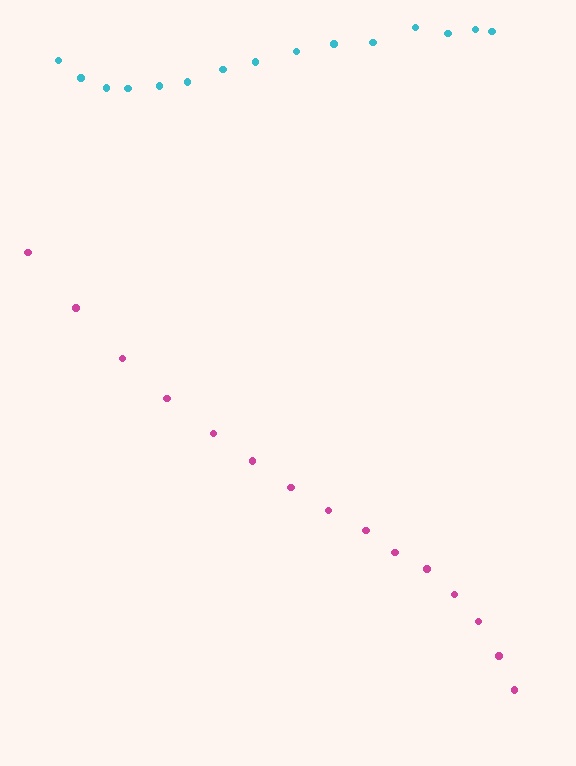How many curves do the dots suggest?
There are 2 distinct paths.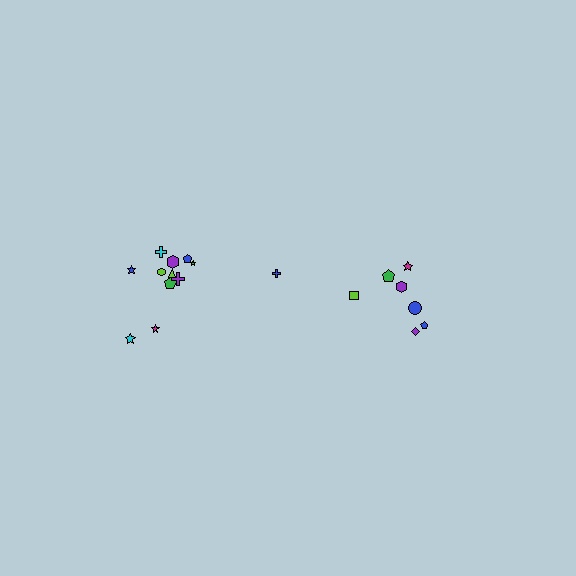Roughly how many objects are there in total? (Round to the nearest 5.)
Roughly 20 objects in total.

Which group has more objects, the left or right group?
The left group.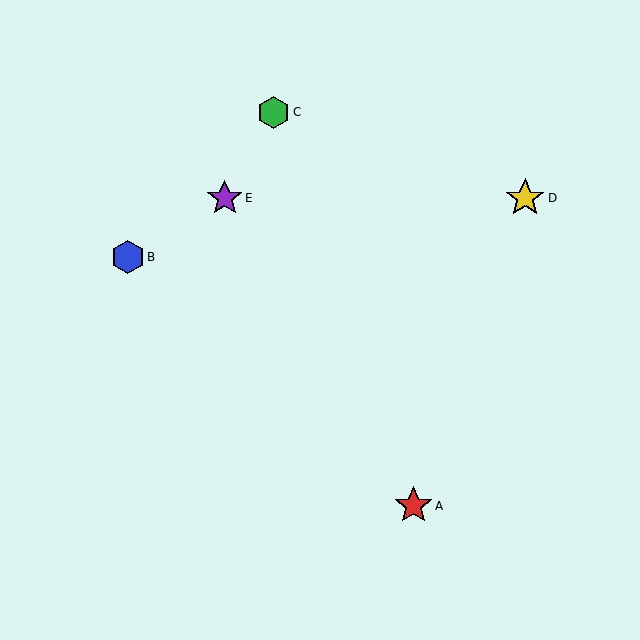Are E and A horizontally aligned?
No, E is at y≈198 and A is at y≈506.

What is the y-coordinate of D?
Object D is at y≈198.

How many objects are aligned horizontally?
2 objects (D, E) are aligned horizontally.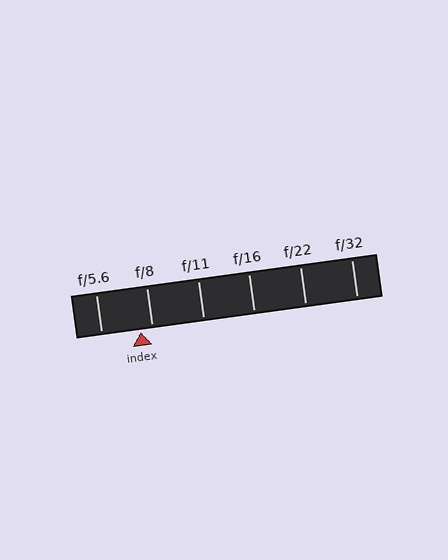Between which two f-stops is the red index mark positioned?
The index mark is between f/5.6 and f/8.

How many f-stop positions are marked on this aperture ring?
There are 6 f-stop positions marked.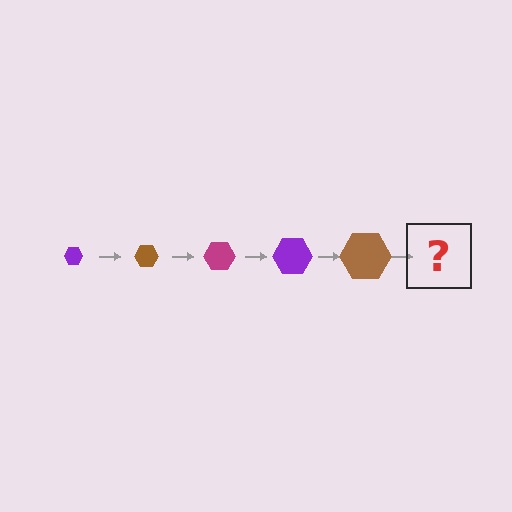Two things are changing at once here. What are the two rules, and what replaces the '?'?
The two rules are that the hexagon grows larger each step and the color cycles through purple, brown, and magenta. The '?' should be a magenta hexagon, larger than the previous one.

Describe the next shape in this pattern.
It should be a magenta hexagon, larger than the previous one.